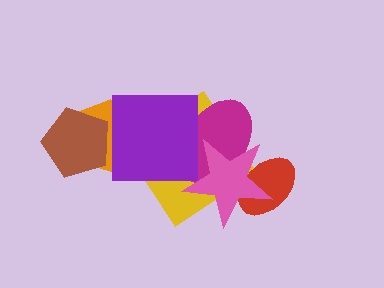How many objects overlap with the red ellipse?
2 objects overlap with the red ellipse.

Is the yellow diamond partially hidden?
Yes, it is partially covered by another shape.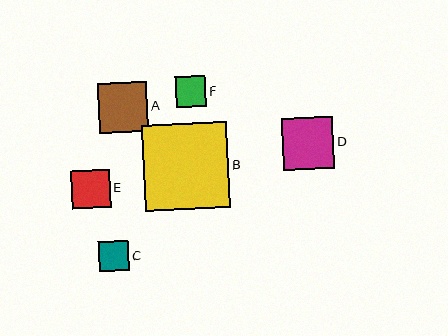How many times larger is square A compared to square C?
Square A is approximately 1.6 times the size of square C.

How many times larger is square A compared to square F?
Square A is approximately 1.6 times the size of square F.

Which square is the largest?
Square B is the largest with a size of approximately 85 pixels.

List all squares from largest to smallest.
From largest to smallest: B, D, A, E, C, F.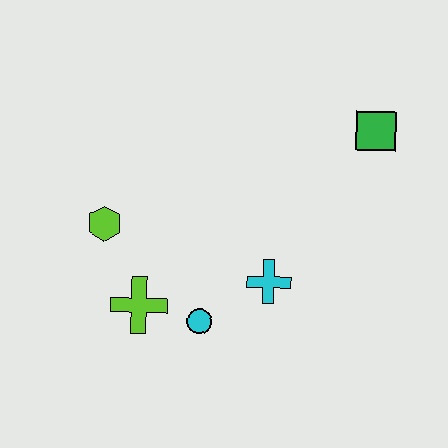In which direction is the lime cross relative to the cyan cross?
The lime cross is to the left of the cyan cross.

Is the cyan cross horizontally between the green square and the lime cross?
Yes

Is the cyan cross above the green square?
No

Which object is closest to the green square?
The cyan cross is closest to the green square.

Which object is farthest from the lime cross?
The green square is farthest from the lime cross.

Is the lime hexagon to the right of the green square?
No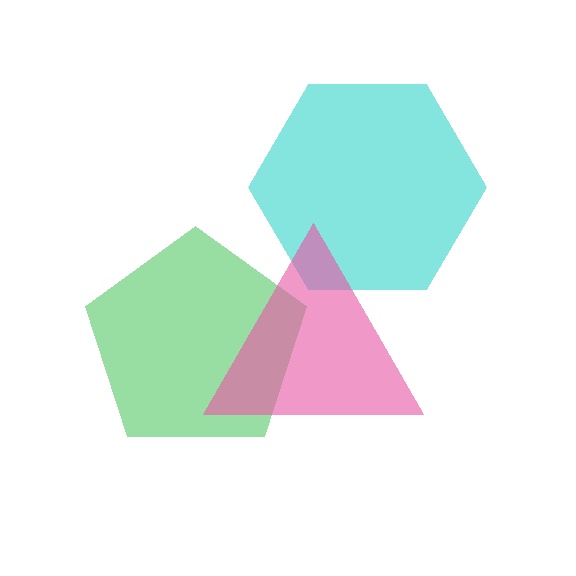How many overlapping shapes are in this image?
There are 3 overlapping shapes in the image.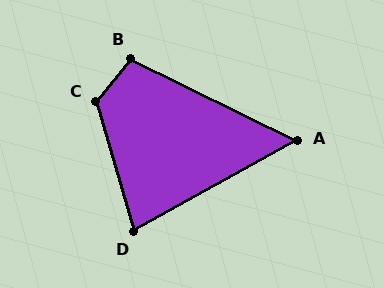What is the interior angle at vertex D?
Approximately 77 degrees (acute).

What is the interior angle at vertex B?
Approximately 103 degrees (obtuse).